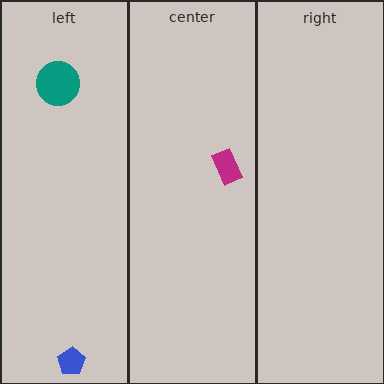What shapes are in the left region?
The blue pentagon, the teal circle.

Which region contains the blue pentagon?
The left region.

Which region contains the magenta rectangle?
The center region.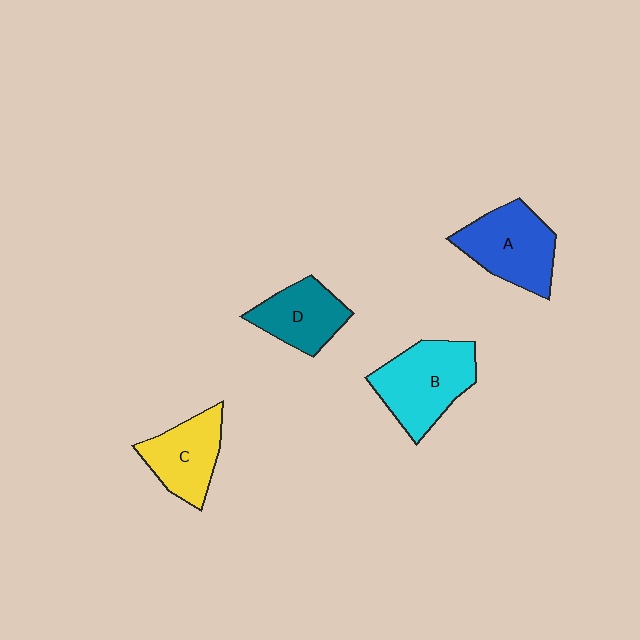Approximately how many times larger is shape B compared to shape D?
Approximately 1.4 times.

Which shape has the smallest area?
Shape D (teal).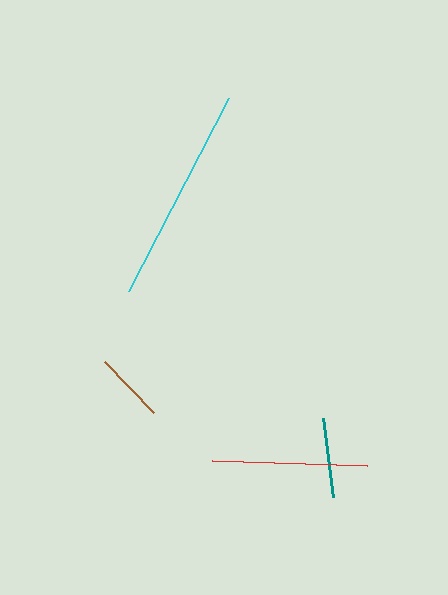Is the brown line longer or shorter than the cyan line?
The cyan line is longer than the brown line.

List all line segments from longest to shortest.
From longest to shortest: cyan, red, teal, brown.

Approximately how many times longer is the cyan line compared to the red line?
The cyan line is approximately 1.4 times the length of the red line.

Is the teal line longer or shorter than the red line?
The red line is longer than the teal line.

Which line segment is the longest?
The cyan line is the longest at approximately 218 pixels.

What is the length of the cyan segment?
The cyan segment is approximately 218 pixels long.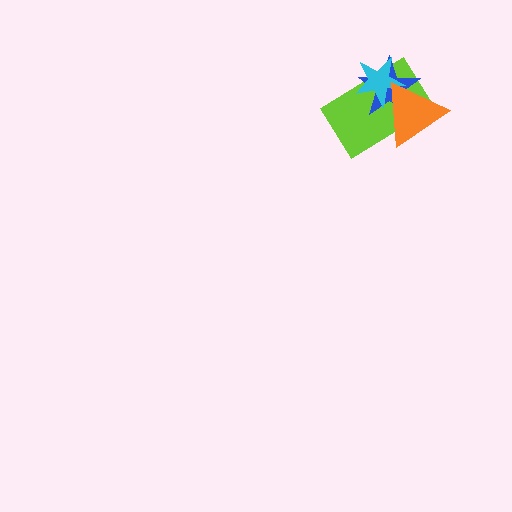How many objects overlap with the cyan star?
3 objects overlap with the cyan star.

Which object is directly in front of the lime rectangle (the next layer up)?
The blue star is directly in front of the lime rectangle.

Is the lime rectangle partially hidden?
Yes, it is partially covered by another shape.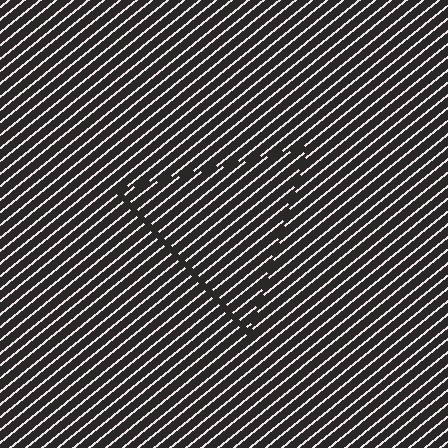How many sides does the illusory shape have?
3 sides — the line-ends trace a triangle.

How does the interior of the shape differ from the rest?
The interior of the shape contains the same grating, shifted by half a period — the contour is defined by the phase discontinuity where line-ends from the inner and outer gratings abut.